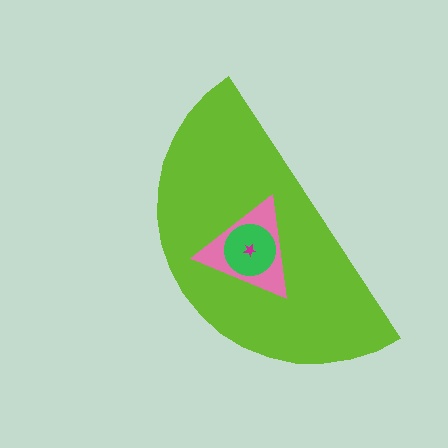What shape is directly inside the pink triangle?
The green circle.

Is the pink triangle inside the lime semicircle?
Yes.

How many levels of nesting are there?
4.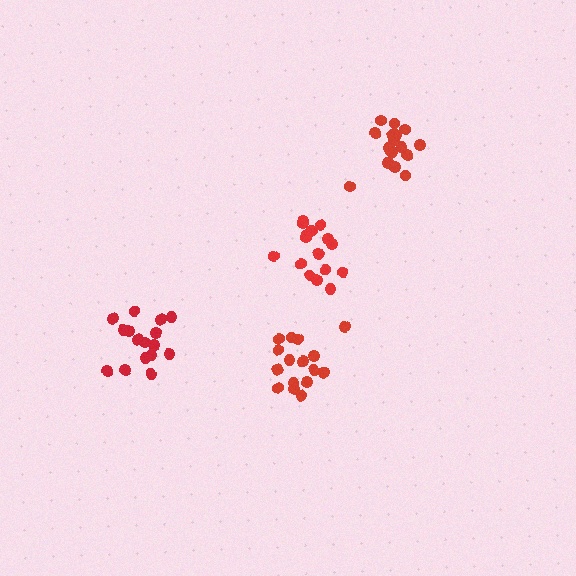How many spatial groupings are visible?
There are 4 spatial groupings.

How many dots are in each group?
Group 1: 16 dots, Group 2: 16 dots, Group 3: 16 dots, Group 4: 17 dots (65 total).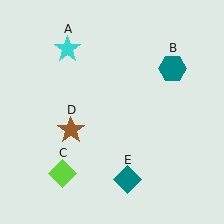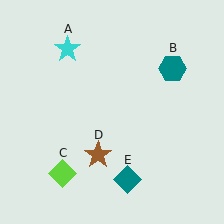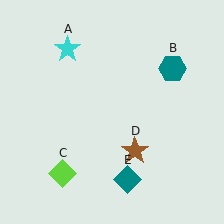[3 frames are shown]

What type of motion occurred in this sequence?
The brown star (object D) rotated counterclockwise around the center of the scene.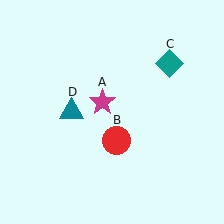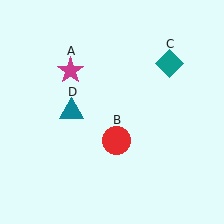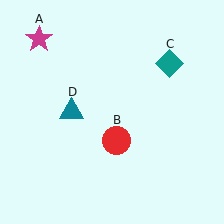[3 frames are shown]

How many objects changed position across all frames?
1 object changed position: magenta star (object A).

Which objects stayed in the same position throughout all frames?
Red circle (object B) and teal diamond (object C) and teal triangle (object D) remained stationary.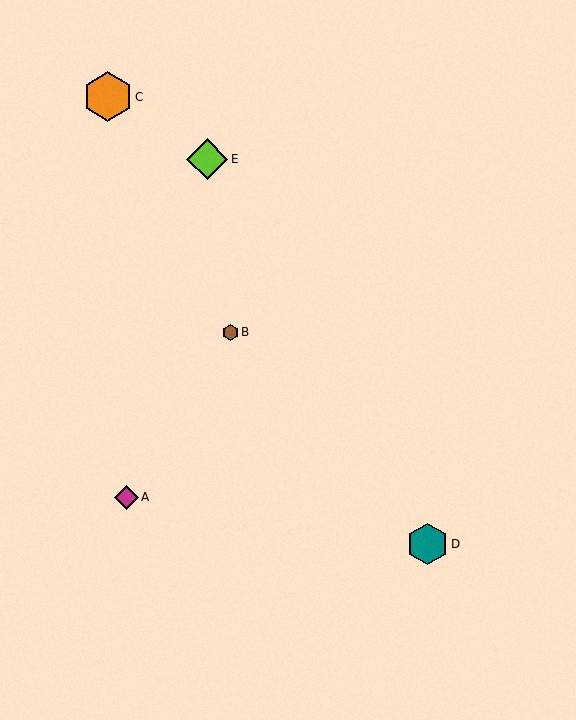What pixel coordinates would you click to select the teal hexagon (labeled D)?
Click at (428, 544) to select the teal hexagon D.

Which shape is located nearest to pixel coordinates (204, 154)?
The lime diamond (labeled E) at (207, 159) is nearest to that location.